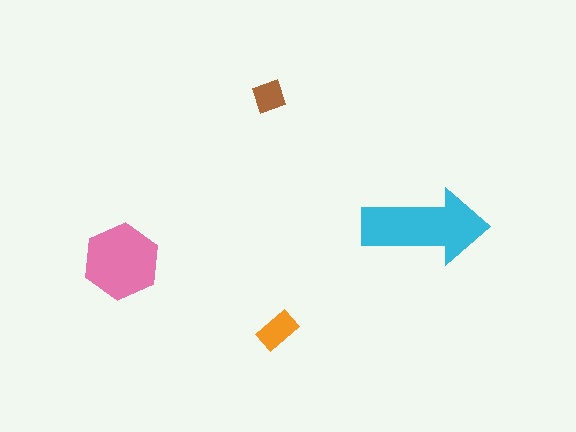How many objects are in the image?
There are 4 objects in the image.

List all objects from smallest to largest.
The brown diamond, the orange rectangle, the pink hexagon, the cyan arrow.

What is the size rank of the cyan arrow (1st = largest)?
1st.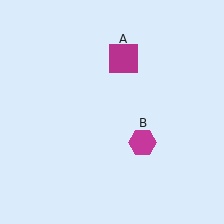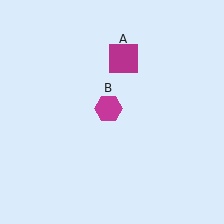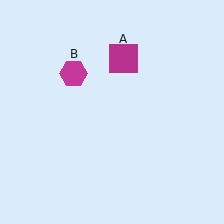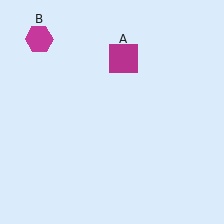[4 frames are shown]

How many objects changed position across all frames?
1 object changed position: magenta hexagon (object B).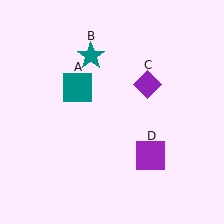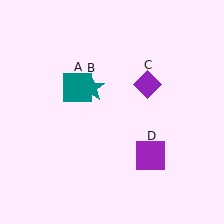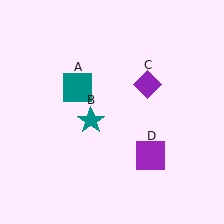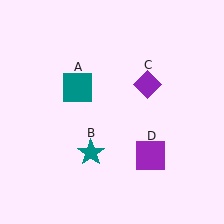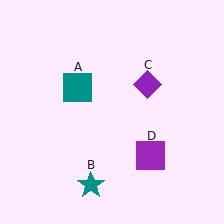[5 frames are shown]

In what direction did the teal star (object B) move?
The teal star (object B) moved down.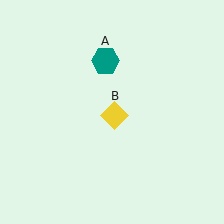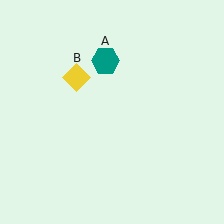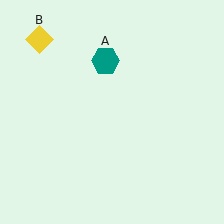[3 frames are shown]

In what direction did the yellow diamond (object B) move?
The yellow diamond (object B) moved up and to the left.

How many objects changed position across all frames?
1 object changed position: yellow diamond (object B).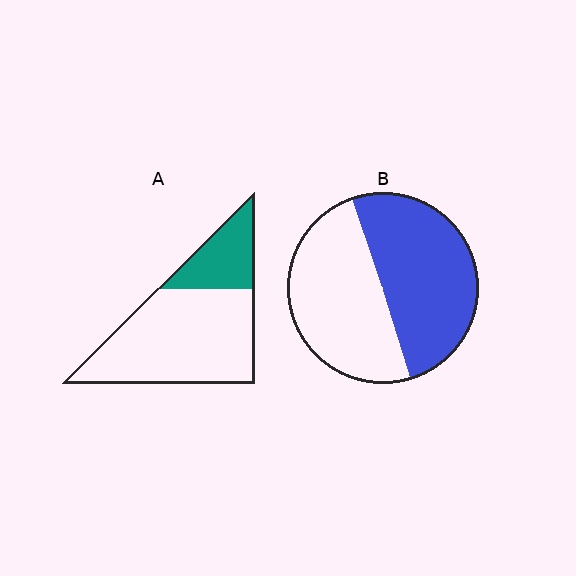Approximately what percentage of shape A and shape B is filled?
A is approximately 25% and B is approximately 50%.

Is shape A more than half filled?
No.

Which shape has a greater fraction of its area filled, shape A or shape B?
Shape B.